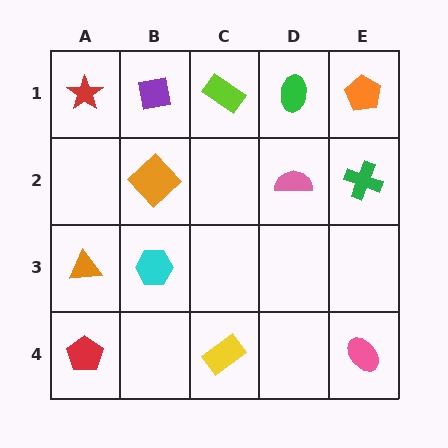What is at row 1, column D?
A green ellipse.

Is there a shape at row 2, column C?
No, that cell is empty.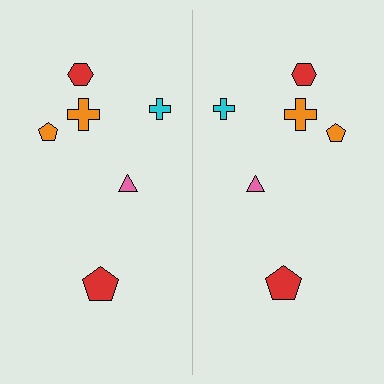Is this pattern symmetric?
Yes, this pattern has bilateral (reflection) symmetry.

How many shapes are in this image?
There are 12 shapes in this image.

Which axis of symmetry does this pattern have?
The pattern has a vertical axis of symmetry running through the center of the image.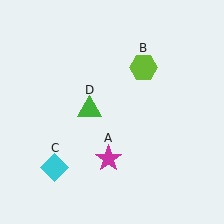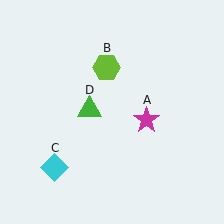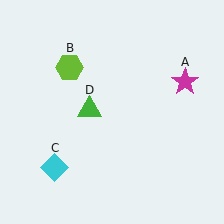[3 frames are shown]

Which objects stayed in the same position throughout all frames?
Cyan diamond (object C) and green triangle (object D) remained stationary.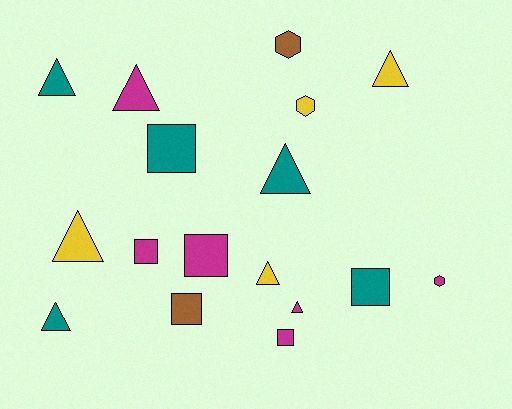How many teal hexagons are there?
There are no teal hexagons.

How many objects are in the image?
There are 17 objects.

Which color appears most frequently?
Magenta, with 6 objects.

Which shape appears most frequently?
Triangle, with 8 objects.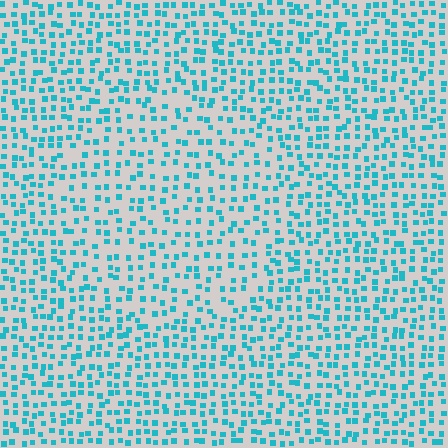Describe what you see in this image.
The image contains small cyan elements arranged at two different densities. A circle-shaped region is visible where the elements are less densely packed than the surrounding area.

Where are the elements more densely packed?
The elements are more densely packed outside the circle boundary.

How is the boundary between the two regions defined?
The boundary is defined by a change in element density (approximately 1.4x ratio). All elements are the same color, size, and shape.